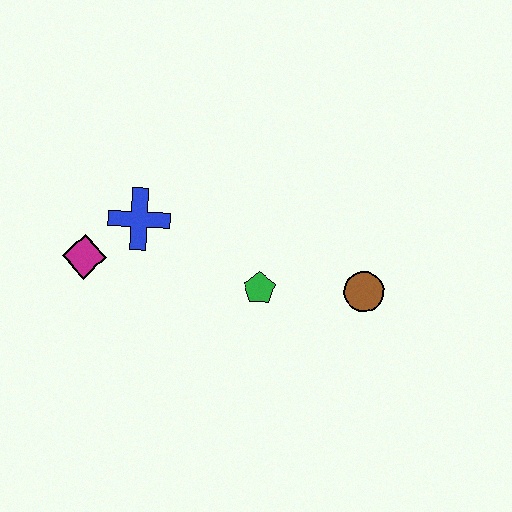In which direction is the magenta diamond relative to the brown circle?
The magenta diamond is to the left of the brown circle.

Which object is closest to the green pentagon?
The brown circle is closest to the green pentagon.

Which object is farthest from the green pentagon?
The magenta diamond is farthest from the green pentagon.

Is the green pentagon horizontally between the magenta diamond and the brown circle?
Yes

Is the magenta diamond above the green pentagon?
Yes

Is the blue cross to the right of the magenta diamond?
Yes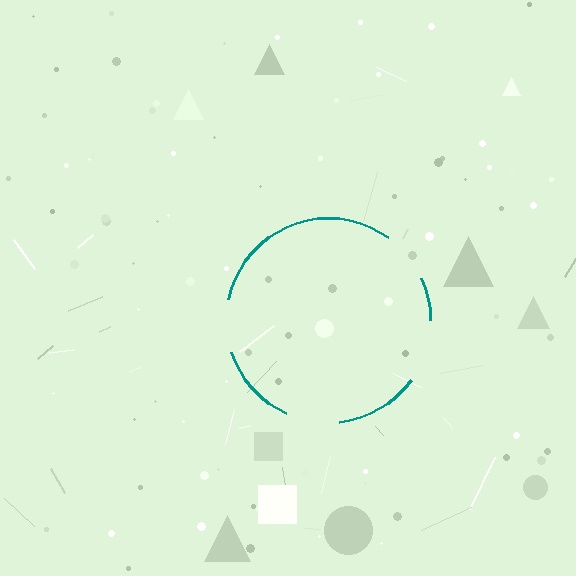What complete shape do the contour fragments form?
The contour fragments form a circle.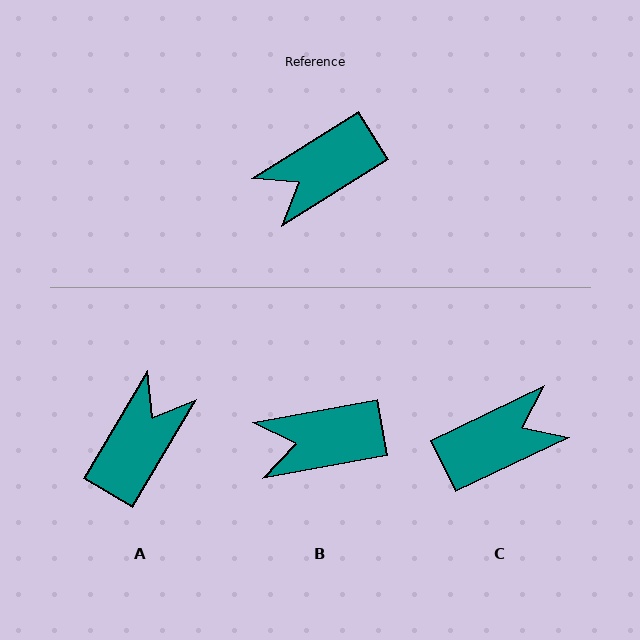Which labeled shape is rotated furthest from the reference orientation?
C, about 173 degrees away.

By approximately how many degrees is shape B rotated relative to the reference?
Approximately 22 degrees clockwise.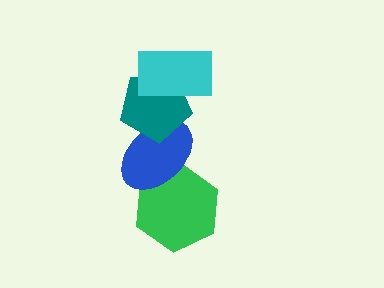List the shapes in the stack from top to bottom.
From top to bottom: the cyan rectangle, the teal pentagon, the blue ellipse, the green hexagon.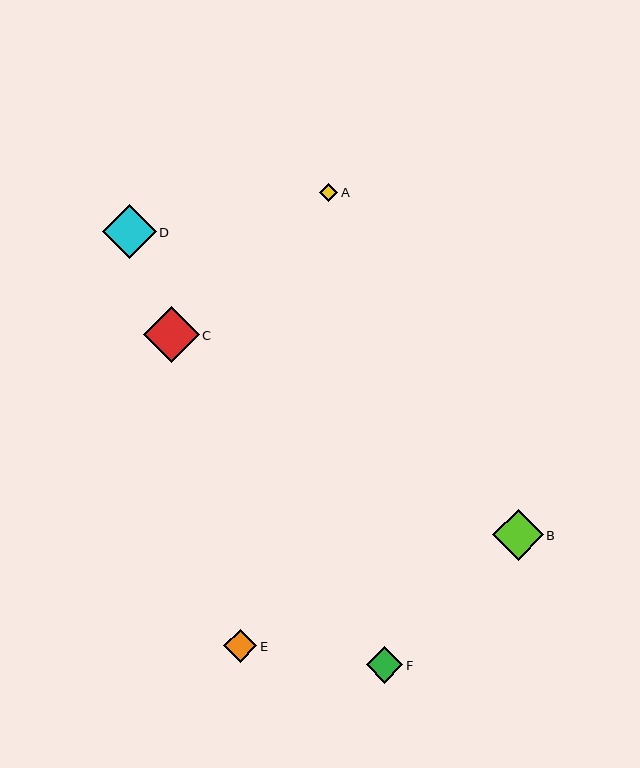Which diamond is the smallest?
Diamond A is the smallest with a size of approximately 18 pixels.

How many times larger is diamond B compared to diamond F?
Diamond B is approximately 1.4 times the size of diamond F.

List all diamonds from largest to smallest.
From largest to smallest: C, D, B, F, E, A.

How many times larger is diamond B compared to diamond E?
Diamond B is approximately 1.5 times the size of diamond E.